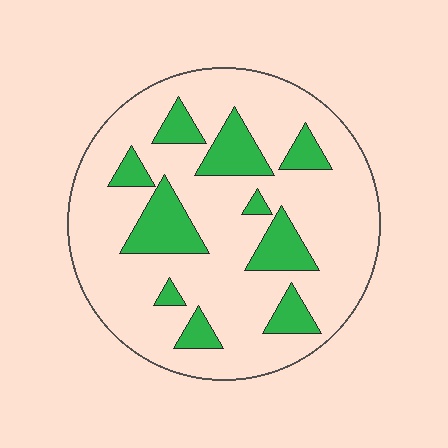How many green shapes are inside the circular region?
10.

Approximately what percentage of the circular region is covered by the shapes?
Approximately 20%.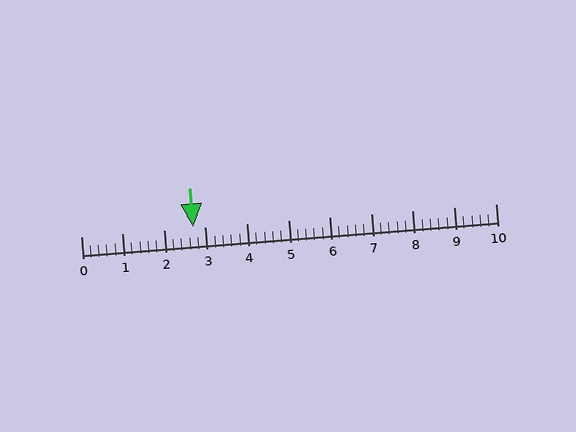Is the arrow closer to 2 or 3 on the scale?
The arrow is closer to 3.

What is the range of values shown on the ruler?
The ruler shows values from 0 to 10.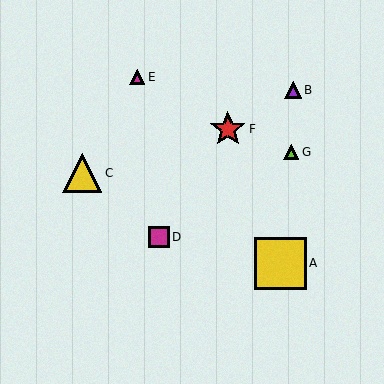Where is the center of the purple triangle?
The center of the purple triangle is at (293, 90).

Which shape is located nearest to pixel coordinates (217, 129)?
The red star (labeled F) at (228, 129) is nearest to that location.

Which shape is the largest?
The yellow square (labeled A) is the largest.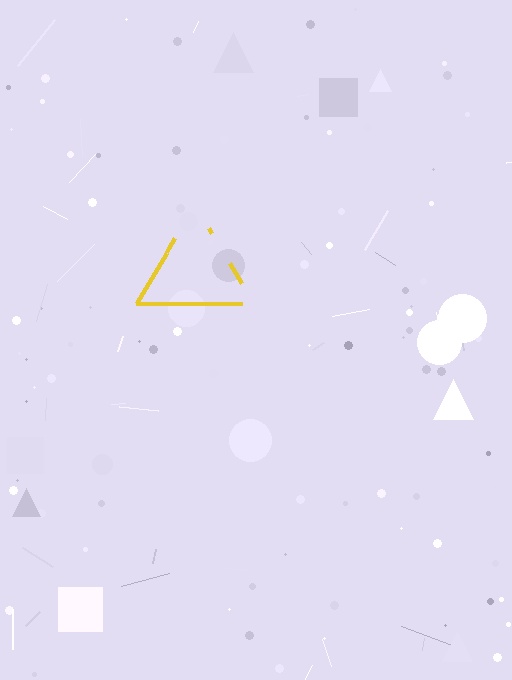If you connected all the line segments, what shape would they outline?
They would outline a triangle.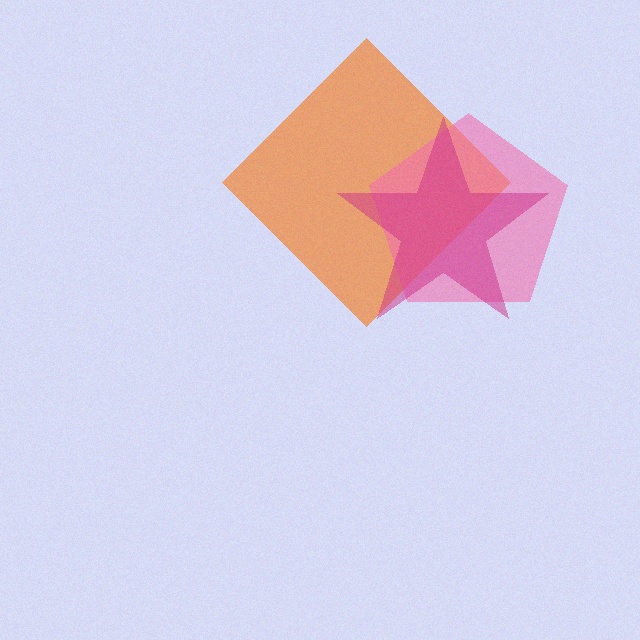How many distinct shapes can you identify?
There are 3 distinct shapes: an orange diamond, a pink pentagon, a magenta star.